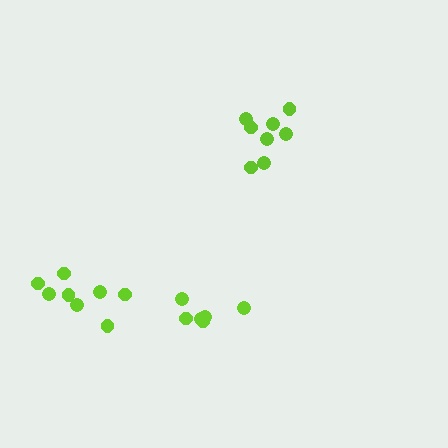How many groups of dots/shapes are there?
There are 3 groups.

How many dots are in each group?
Group 1: 8 dots, Group 2: 6 dots, Group 3: 8 dots (22 total).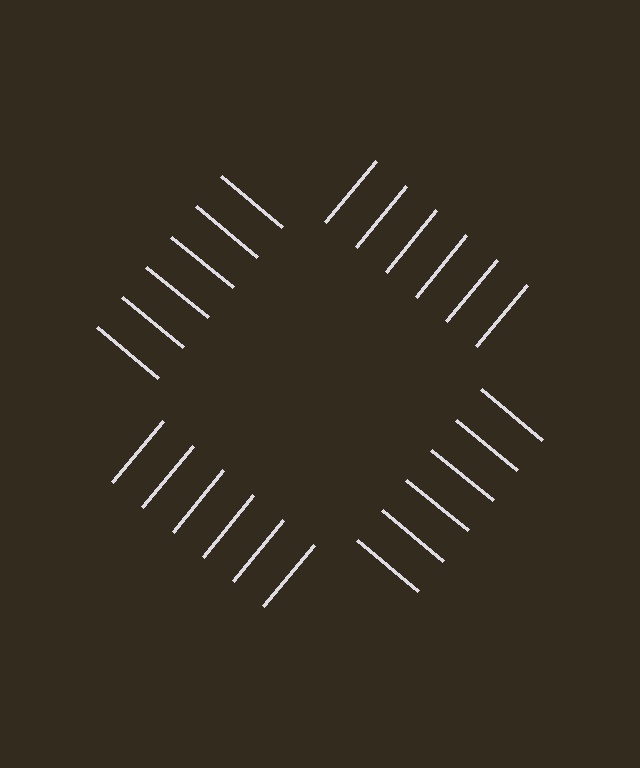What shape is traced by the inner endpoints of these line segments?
An illusory square — the line segments terminate on its edges but no continuous stroke is drawn.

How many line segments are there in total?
24 — 6 along each of the 4 edges.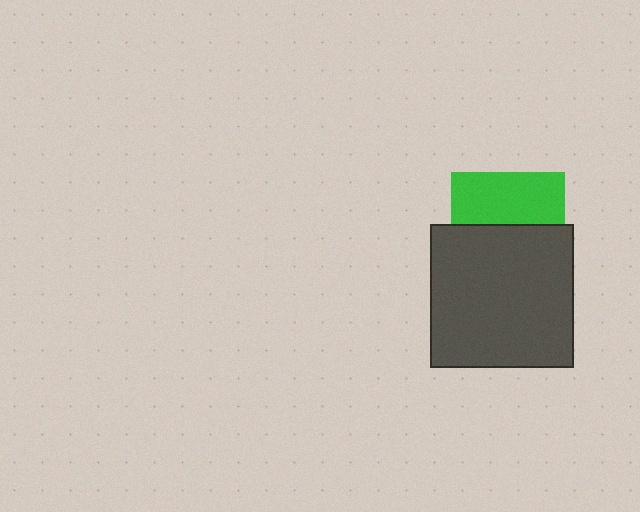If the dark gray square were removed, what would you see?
You would see the complete green square.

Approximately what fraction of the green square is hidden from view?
Roughly 54% of the green square is hidden behind the dark gray square.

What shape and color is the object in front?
The object in front is a dark gray square.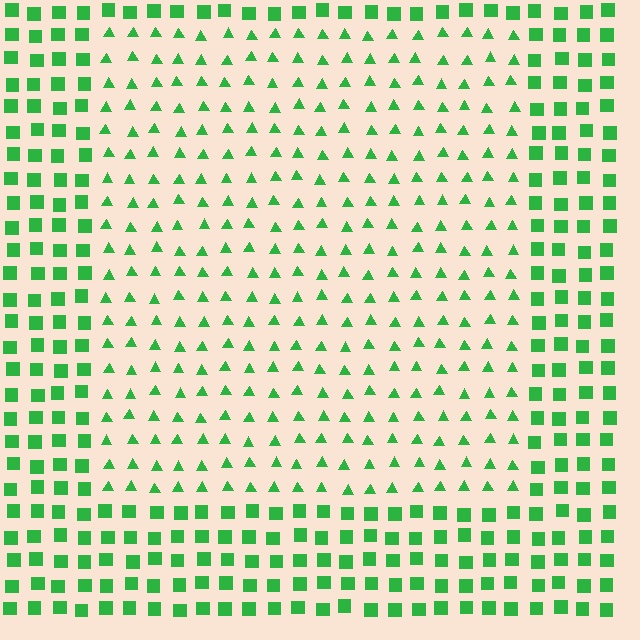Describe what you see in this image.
The image is filled with small green elements arranged in a uniform grid. A rectangle-shaped region contains triangles, while the surrounding area contains squares. The boundary is defined purely by the change in element shape.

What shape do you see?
I see a rectangle.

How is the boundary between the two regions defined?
The boundary is defined by a change in element shape: triangles inside vs. squares outside. All elements share the same color and spacing.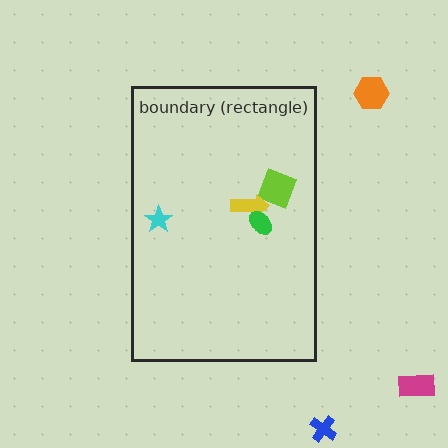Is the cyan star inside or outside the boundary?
Inside.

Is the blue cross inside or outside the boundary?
Outside.